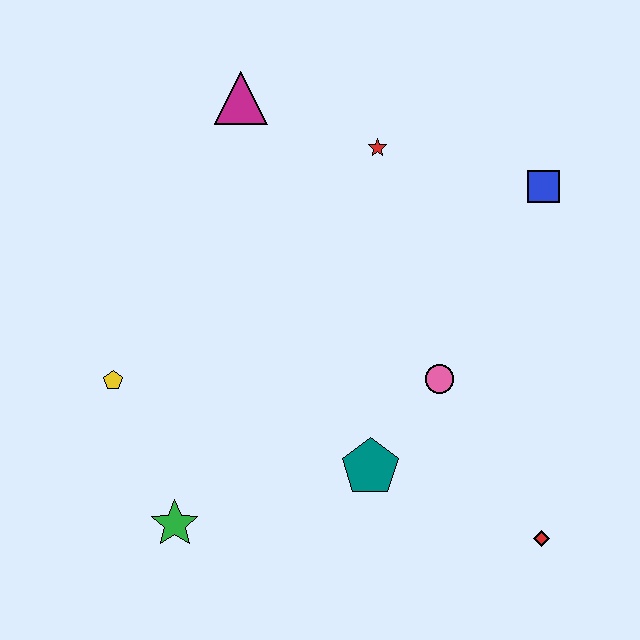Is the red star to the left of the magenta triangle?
No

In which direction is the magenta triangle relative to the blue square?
The magenta triangle is to the left of the blue square.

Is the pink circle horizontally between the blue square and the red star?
Yes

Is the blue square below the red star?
Yes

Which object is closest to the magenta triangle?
The red star is closest to the magenta triangle.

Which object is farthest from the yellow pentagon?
The blue square is farthest from the yellow pentagon.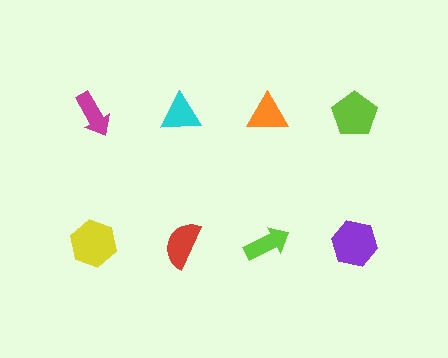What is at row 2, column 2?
A red semicircle.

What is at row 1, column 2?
A cyan triangle.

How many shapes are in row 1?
4 shapes.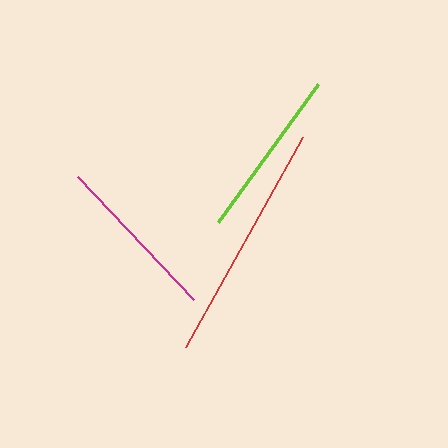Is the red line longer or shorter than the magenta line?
The red line is longer than the magenta line.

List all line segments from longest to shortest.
From longest to shortest: red, lime, magenta.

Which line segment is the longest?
The red line is the longest at approximately 240 pixels.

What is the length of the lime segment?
The lime segment is approximately 170 pixels long.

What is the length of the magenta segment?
The magenta segment is approximately 169 pixels long.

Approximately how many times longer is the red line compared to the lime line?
The red line is approximately 1.4 times the length of the lime line.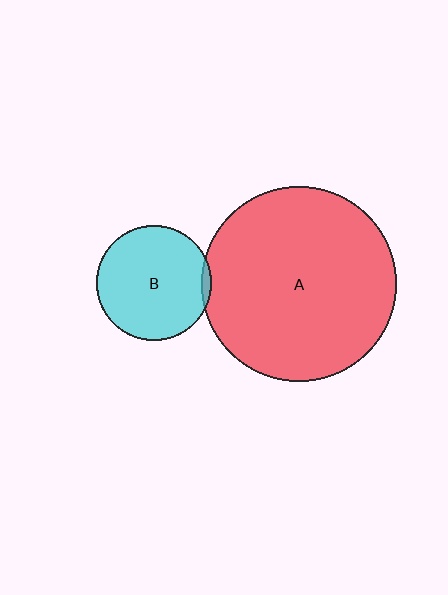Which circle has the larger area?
Circle A (red).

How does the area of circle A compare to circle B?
Approximately 2.8 times.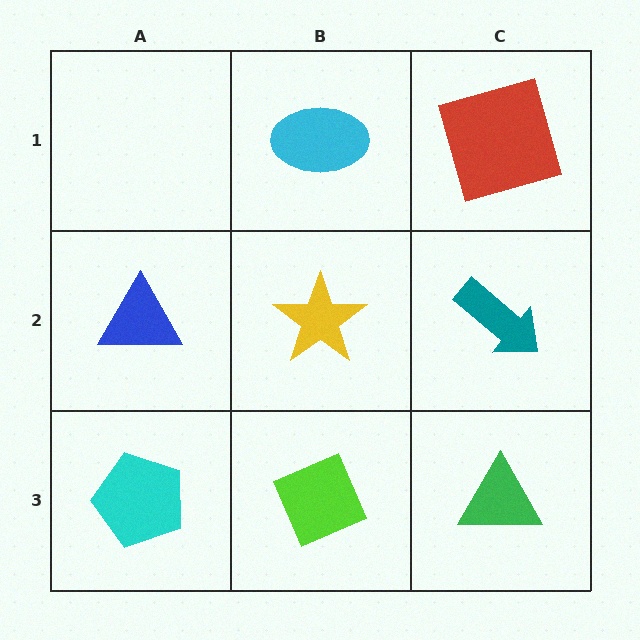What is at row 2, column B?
A yellow star.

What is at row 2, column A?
A blue triangle.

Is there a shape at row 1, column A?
No, that cell is empty.